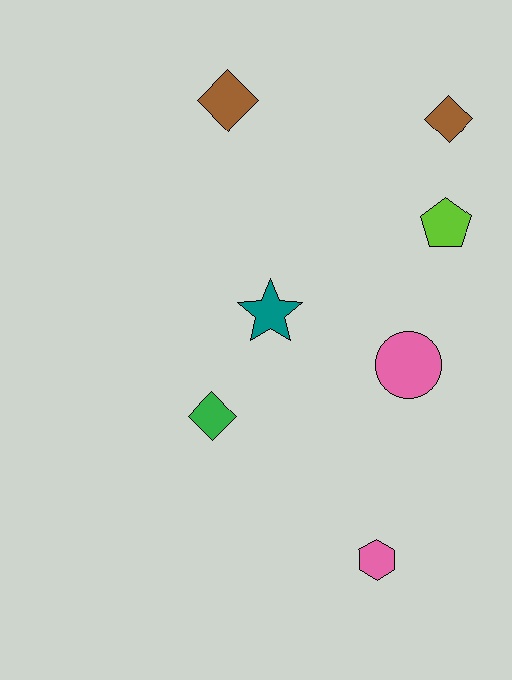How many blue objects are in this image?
There are no blue objects.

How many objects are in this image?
There are 7 objects.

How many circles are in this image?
There is 1 circle.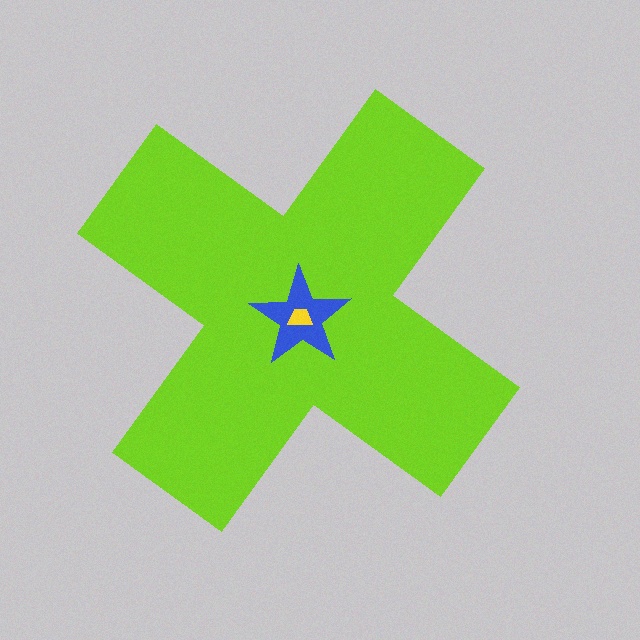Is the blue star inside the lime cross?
Yes.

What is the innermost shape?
The yellow trapezoid.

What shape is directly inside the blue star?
The yellow trapezoid.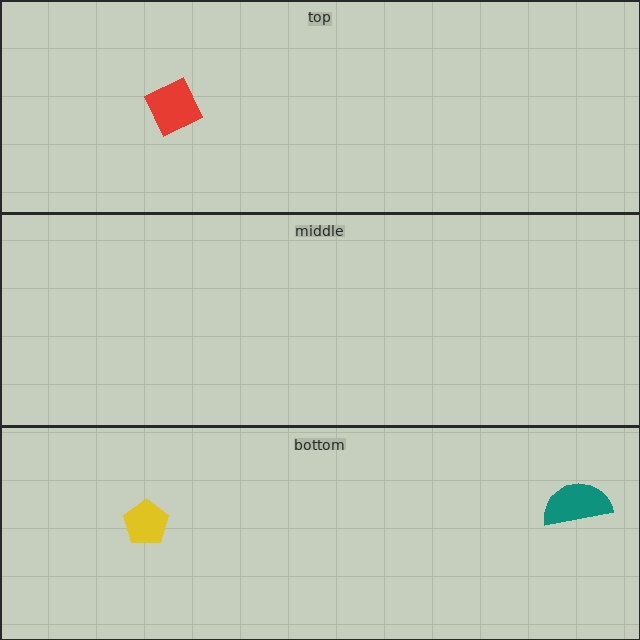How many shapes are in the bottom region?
2.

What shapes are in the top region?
The red diamond.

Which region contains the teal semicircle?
The bottom region.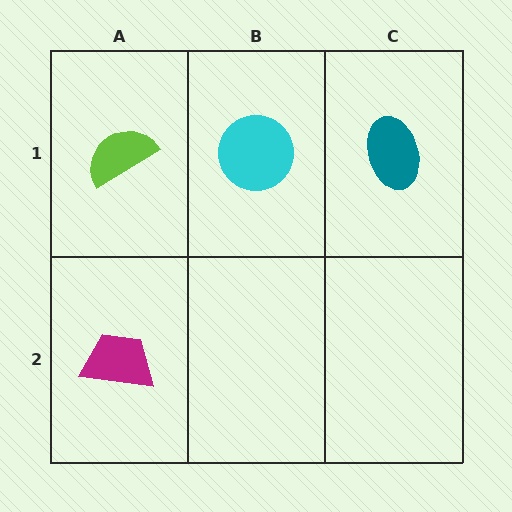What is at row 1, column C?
A teal ellipse.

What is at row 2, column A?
A magenta trapezoid.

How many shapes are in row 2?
1 shape.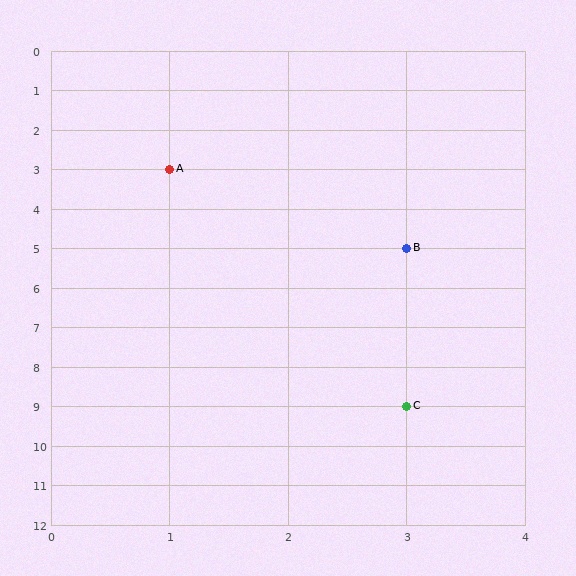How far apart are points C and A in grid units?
Points C and A are 2 columns and 6 rows apart (about 6.3 grid units diagonally).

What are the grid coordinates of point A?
Point A is at grid coordinates (1, 3).